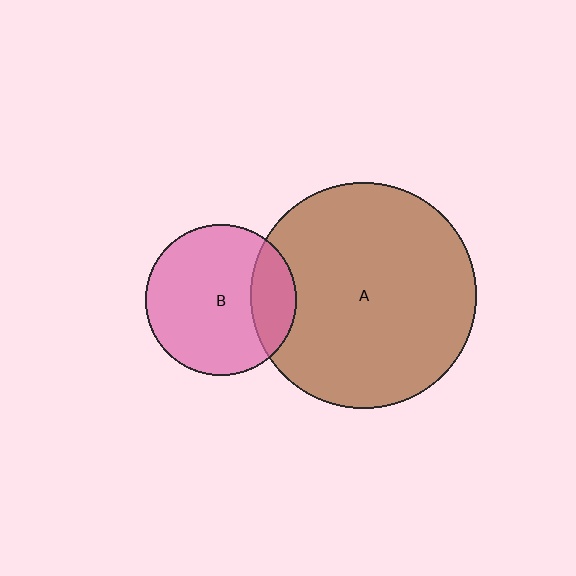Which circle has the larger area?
Circle A (brown).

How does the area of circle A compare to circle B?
Approximately 2.2 times.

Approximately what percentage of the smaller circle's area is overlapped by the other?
Approximately 20%.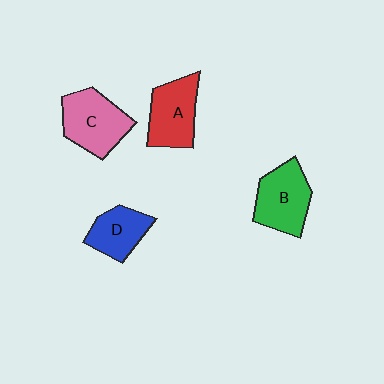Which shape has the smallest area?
Shape D (blue).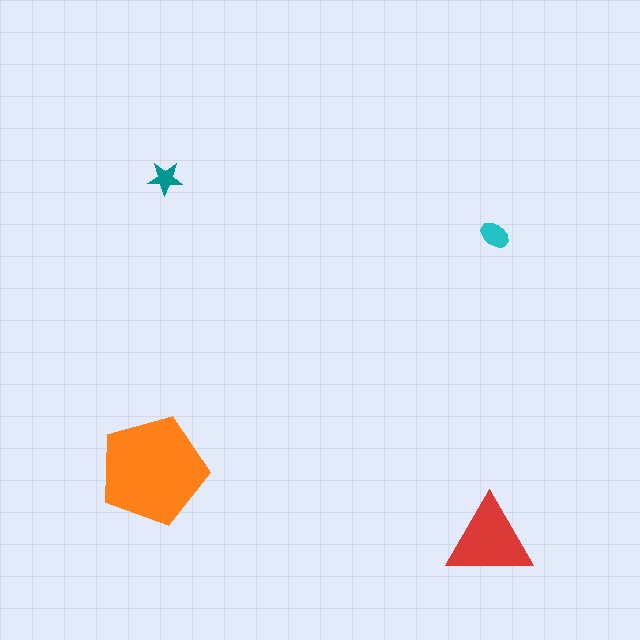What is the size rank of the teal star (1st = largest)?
4th.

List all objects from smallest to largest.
The teal star, the cyan ellipse, the red triangle, the orange pentagon.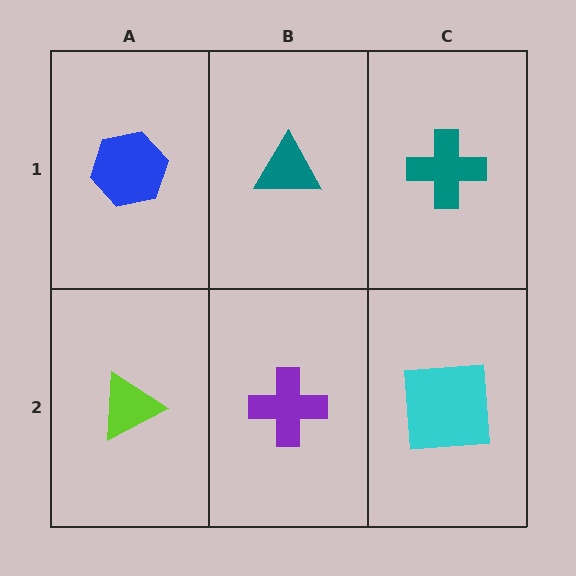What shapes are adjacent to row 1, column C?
A cyan square (row 2, column C), a teal triangle (row 1, column B).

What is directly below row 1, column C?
A cyan square.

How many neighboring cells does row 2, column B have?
3.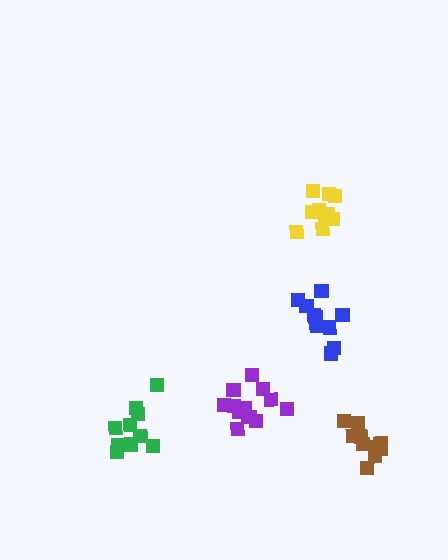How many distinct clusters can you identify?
There are 5 distinct clusters.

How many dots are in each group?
Group 1: 13 dots, Group 2: 10 dots, Group 3: 10 dots, Group 4: 10 dots, Group 5: 10 dots (53 total).